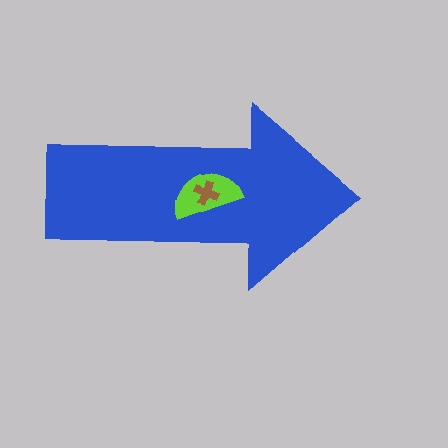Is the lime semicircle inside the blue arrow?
Yes.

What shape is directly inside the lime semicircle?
The brown cross.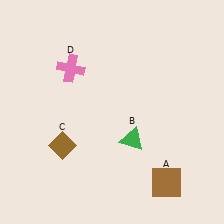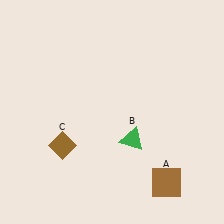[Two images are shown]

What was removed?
The pink cross (D) was removed in Image 2.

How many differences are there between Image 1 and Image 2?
There is 1 difference between the two images.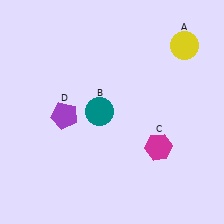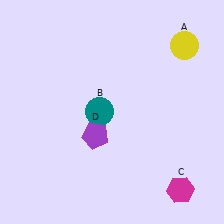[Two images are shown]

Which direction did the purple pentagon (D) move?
The purple pentagon (D) moved right.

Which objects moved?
The objects that moved are: the magenta hexagon (C), the purple pentagon (D).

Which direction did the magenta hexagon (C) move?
The magenta hexagon (C) moved down.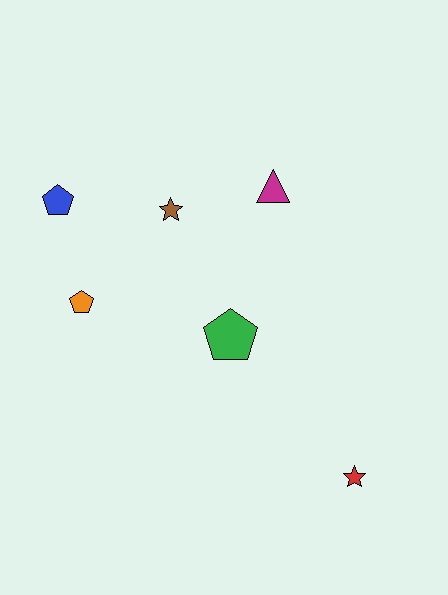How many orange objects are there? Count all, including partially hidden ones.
There is 1 orange object.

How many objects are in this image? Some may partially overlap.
There are 6 objects.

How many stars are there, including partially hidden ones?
There are 2 stars.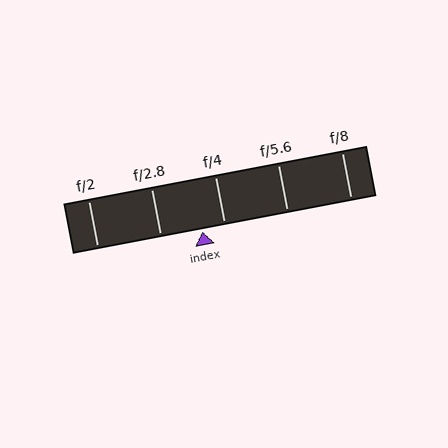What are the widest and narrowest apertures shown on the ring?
The widest aperture shown is f/2 and the narrowest is f/8.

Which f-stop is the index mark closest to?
The index mark is closest to f/4.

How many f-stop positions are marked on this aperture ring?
There are 5 f-stop positions marked.